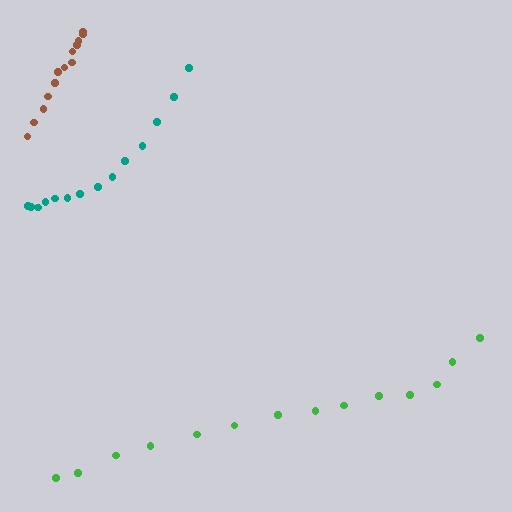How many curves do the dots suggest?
There are 3 distinct paths.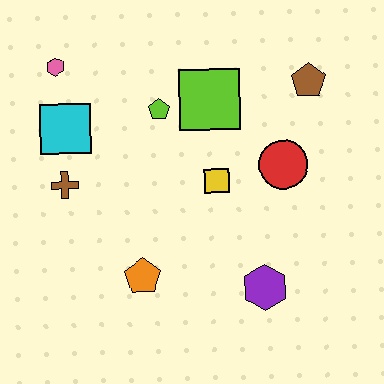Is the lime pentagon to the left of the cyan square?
No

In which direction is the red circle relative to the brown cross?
The red circle is to the right of the brown cross.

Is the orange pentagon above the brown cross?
No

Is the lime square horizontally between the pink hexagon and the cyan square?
No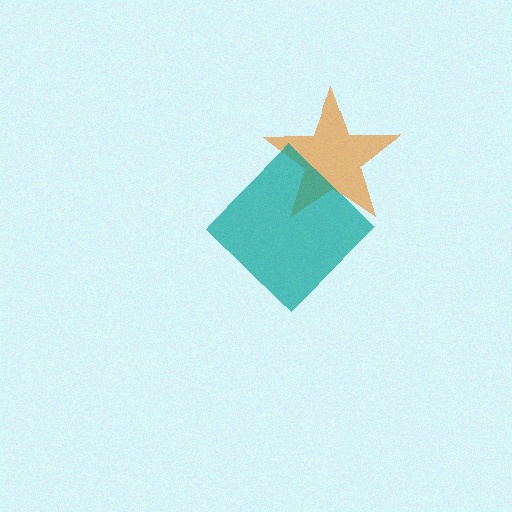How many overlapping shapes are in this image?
There are 2 overlapping shapes in the image.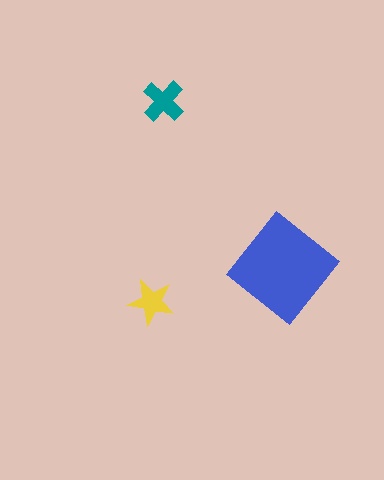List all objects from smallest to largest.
The yellow star, the teal cross, the blue diamond.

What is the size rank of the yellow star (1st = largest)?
3rd.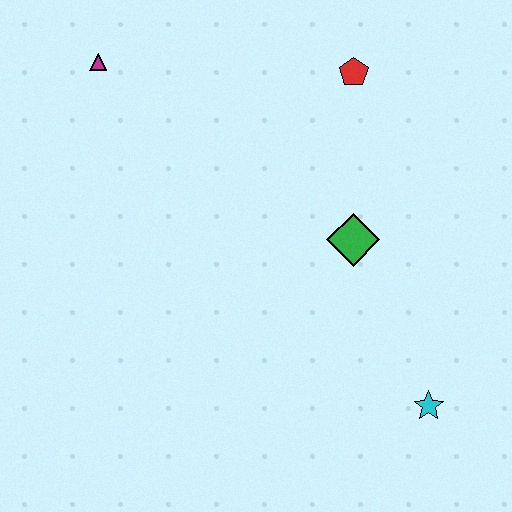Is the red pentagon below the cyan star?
No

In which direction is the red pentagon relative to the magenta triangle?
The red pentagon is to the right of the magenta triangle.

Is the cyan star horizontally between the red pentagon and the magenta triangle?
No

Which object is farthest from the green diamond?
The magenta triangle is farthest from the green diamond.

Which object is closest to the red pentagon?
The green diamond is closest to the red pentagon.